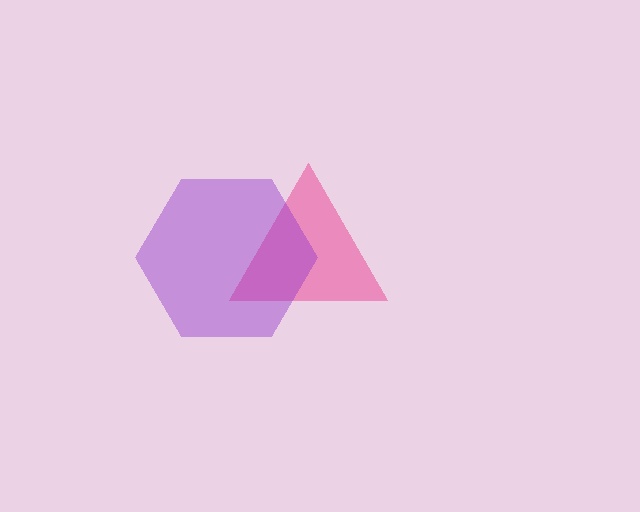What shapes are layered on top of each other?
The layered shapes are: a pink triangle, a purple hexagon.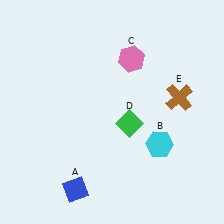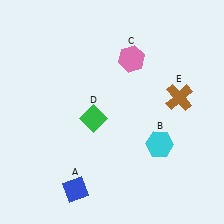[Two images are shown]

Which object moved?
The green diamond (D) moved left.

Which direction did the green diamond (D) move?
The green diamond (D) moved left.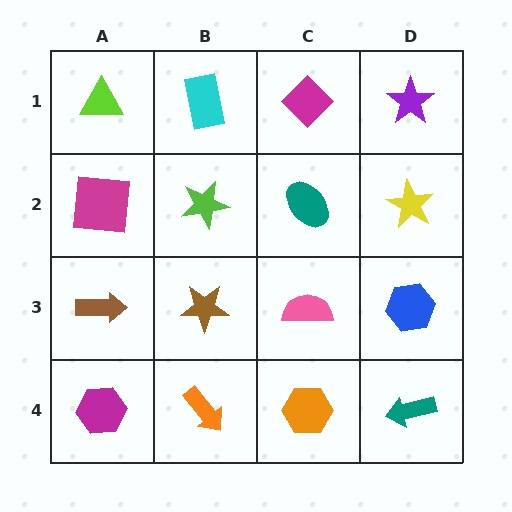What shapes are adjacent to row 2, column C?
A magenta diamond (row 1, column C), a pink semicircle (row 3, column C), a lime star (row 2, column B), a yellow star (row 2, column D).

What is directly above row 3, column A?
A magenta square.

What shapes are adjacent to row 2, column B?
A cyan rectangle (row 1, column B), a brown star (row 3, column B), a magenta square (row 2, column A), a teal ellipse (row 2, column C).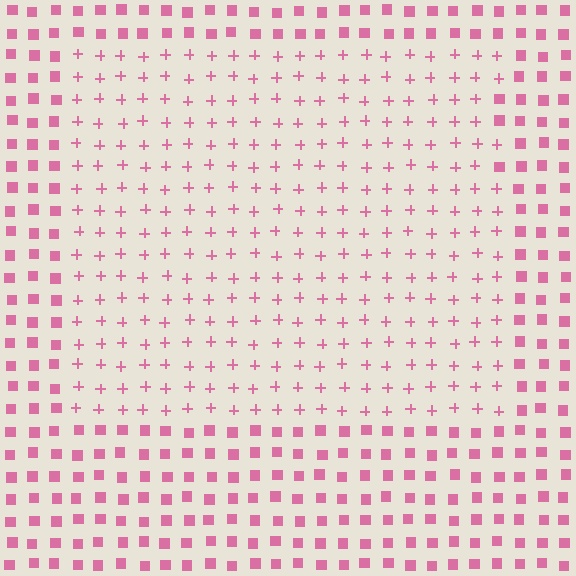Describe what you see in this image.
The image is filled with small pink elements arranged in a uniform grid. A rectangle-shaped region contains plus signs, while the surrounding area contains squares. The boundary is defined purely by the change in element shape.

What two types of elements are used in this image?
The image uses plus signs inside the rectangle region and squares outside it.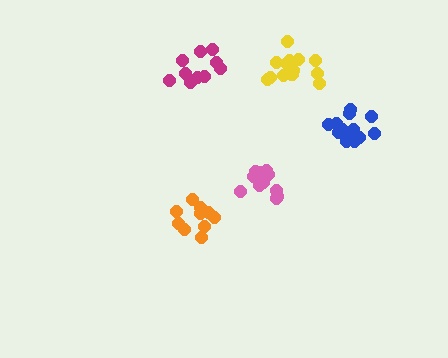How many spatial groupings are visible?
There are 5 spatial groupings.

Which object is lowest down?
The orange cluster is bottommost.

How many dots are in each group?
Group 1: 10 dots, Group 2: 16 dots, Group 3: 14 dots, Group 4: 13 dots, Group 5: 10 dots (63 total).